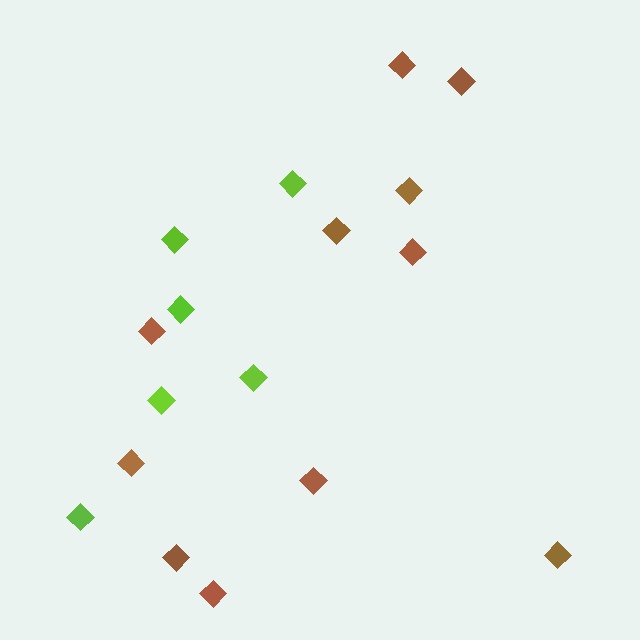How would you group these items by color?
There are 2 groups: one group of brown diamonds (11) and one group of lime diamonds (6).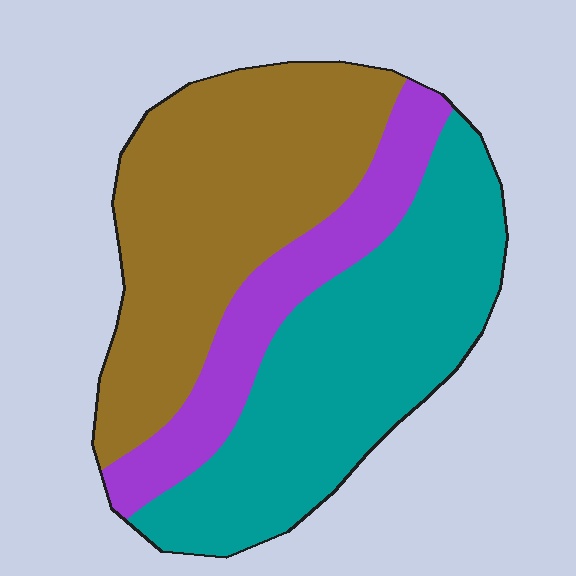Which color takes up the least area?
Purple, at roughly 20%.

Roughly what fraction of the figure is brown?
Brown covers around 40% of the figure.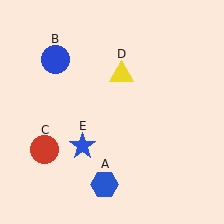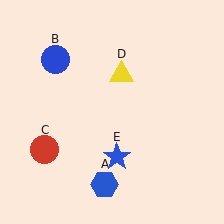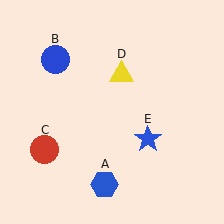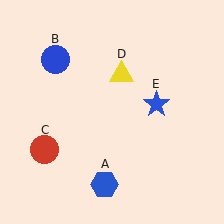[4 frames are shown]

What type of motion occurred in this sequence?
The blue star (object E) rotated counterclockwise around the center of the scene.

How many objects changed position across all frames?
1 object changed position: blue star (object E).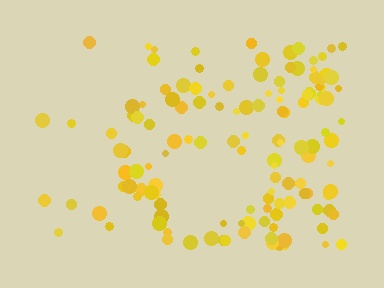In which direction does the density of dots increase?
From left to right, with the right side densest.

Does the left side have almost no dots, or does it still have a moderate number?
Still a moderate number, just noticeably fewer than the right.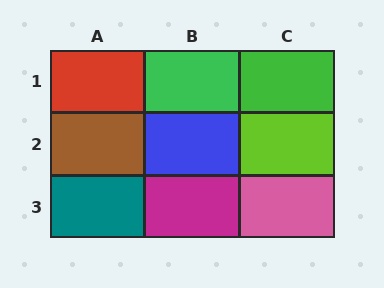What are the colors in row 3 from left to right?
Teal, magenta, pink.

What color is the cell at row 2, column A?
Brown.